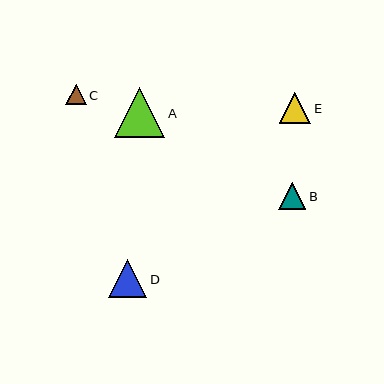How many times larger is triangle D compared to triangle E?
Triangle D is approximately 1.2 times the size of triangle E.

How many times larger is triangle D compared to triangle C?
Triangle D is approximately 1.9 times the size of triangle C.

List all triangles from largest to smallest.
From largest to smallest: A, D, E, B, C.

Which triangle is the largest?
Triangle A is the largest with a size of approximately 50 pixels.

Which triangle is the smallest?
Triangle C is the smallest with a size of approximately 20 pixels.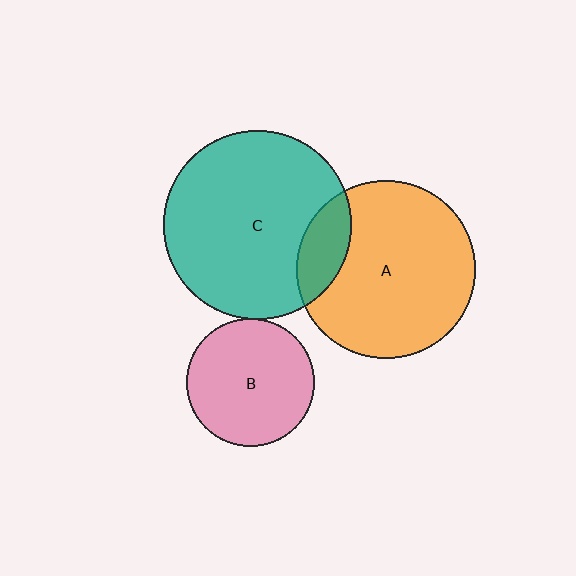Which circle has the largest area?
Circle C (teal).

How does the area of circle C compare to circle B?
Approximately 2.2 times.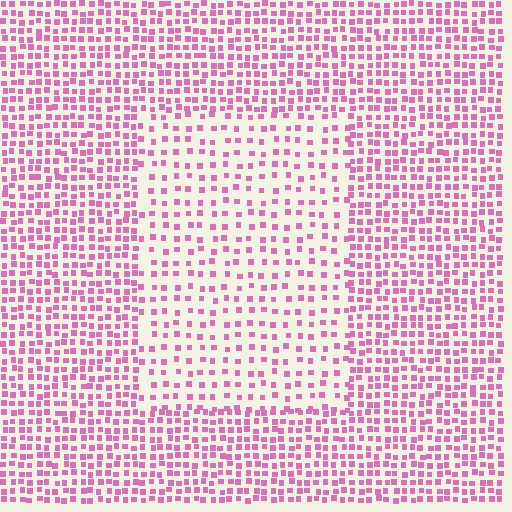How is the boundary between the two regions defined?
The boundary is defined by a change in element density (approximately 2.0x ratio). All elements are the same color, size, and shape.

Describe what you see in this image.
The image contains small pink elements arranged at two different densities. A rectangle-shaped region is visible where the elements are less densely packed than the surrounding area.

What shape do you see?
I see a rectangle.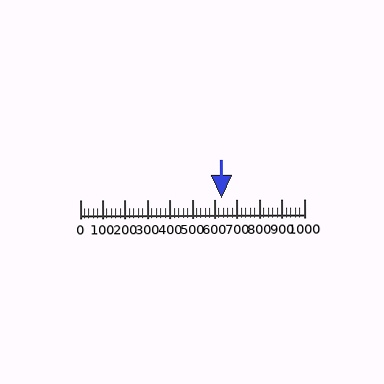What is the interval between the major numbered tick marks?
The major tick marks are spaced 100 units apart.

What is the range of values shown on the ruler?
The ruler shows values from 0 to 1000.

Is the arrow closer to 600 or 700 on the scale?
The arrow is closer to 600.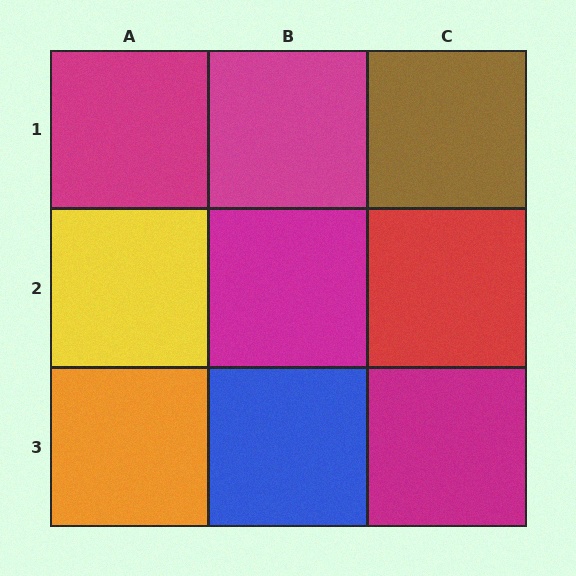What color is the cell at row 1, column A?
Magenta.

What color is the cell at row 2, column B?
Magenta.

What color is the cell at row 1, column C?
Brown.